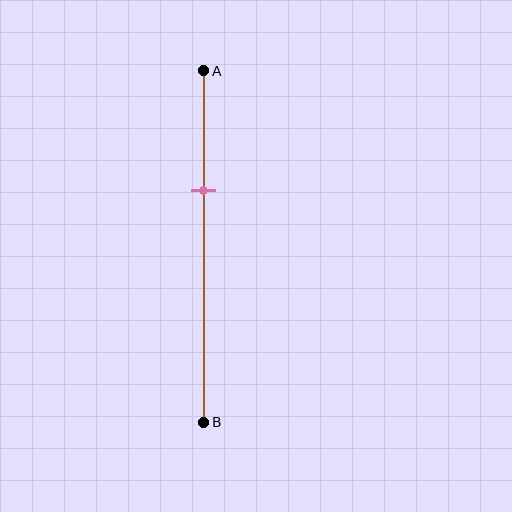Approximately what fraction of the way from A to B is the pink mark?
The pink mark is approximately 35% of the way from A to B.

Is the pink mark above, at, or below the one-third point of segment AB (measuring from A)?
The pink mark is approximately at the one-third point of segment AB.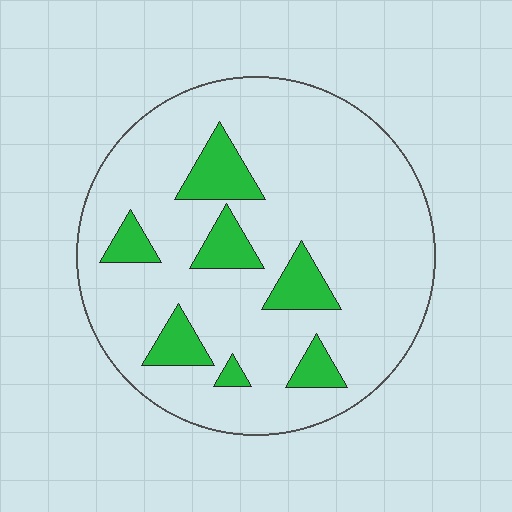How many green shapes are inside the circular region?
7.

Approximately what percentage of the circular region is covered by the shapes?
Approximately 15%.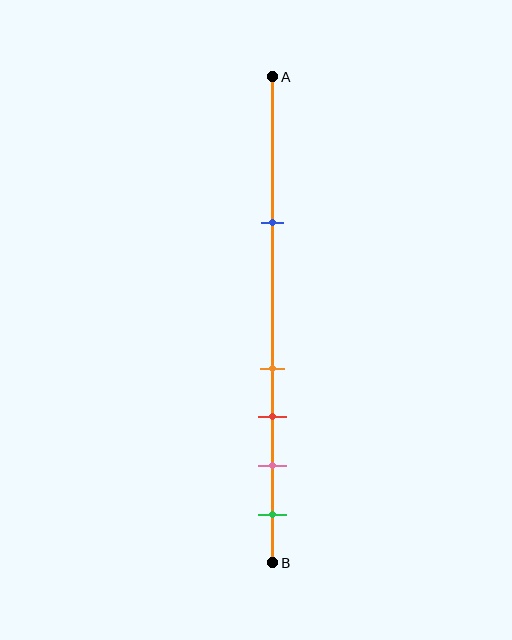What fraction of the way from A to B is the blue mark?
The blue mark is approximately 30% (0.3) of the way from A to B.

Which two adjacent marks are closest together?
The orange and red marks are the closest adjacent pair.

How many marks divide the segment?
There are 5 marks dividing the segment.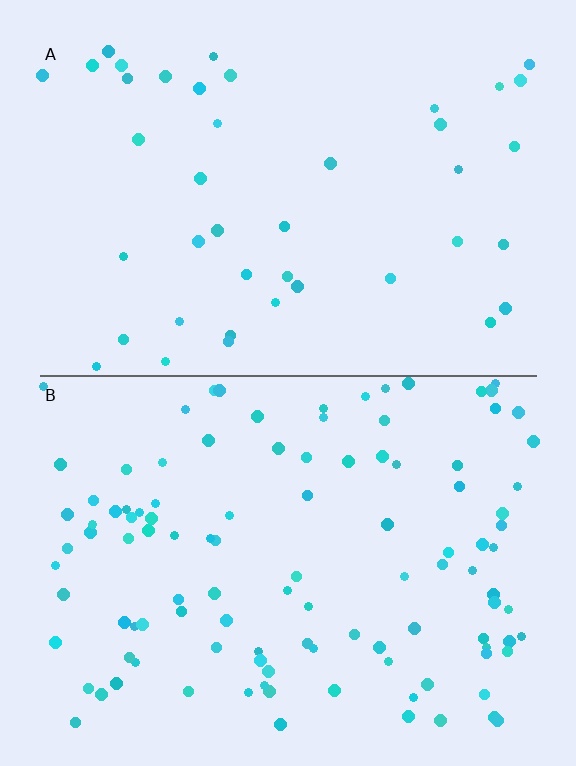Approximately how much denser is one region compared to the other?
Approximately 2.6× — region B over region A.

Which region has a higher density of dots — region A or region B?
B (the bottom).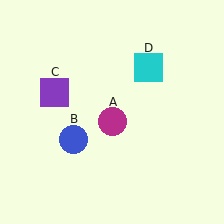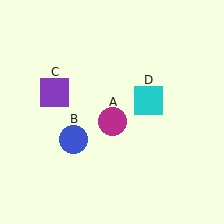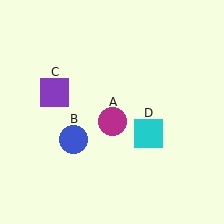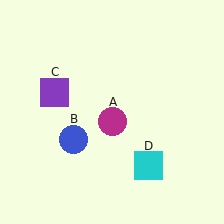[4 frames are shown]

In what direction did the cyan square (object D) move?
The cyan square (object D) moved down.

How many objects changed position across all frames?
1 object changed position: cyan square (object D).